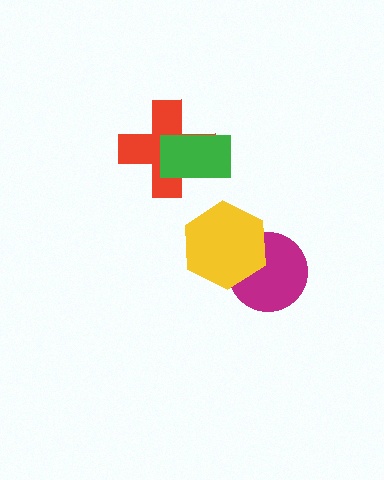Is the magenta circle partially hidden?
Yes, it is partially covered by another shape.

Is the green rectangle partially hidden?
No, no other shape covers it.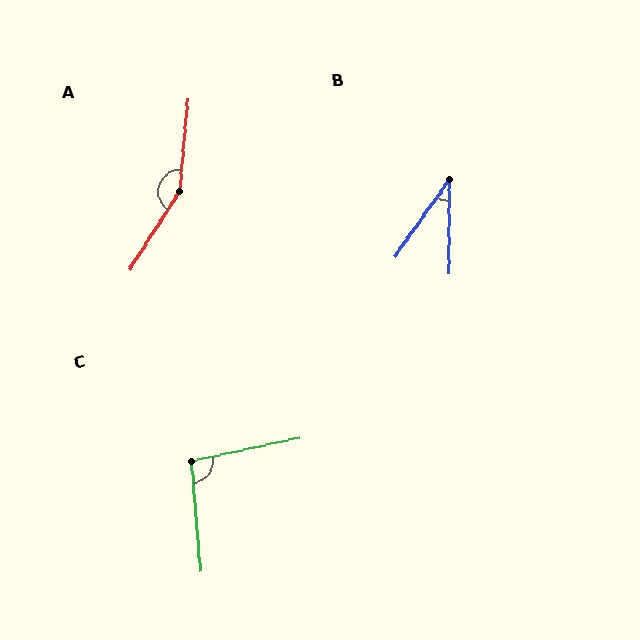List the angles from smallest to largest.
B (35°), C (98°), A (153°).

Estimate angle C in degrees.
Approximately 98 degrees.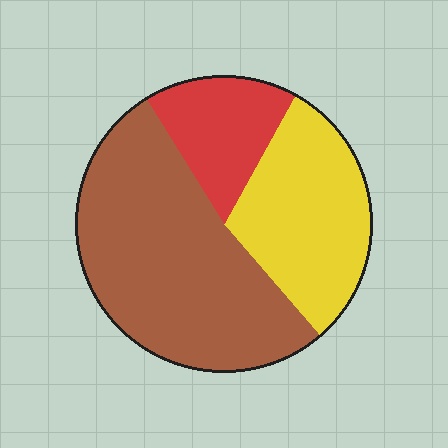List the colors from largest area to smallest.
From largest to smallest: brown, yellow, red.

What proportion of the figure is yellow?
Yellow covers 30% of the figure.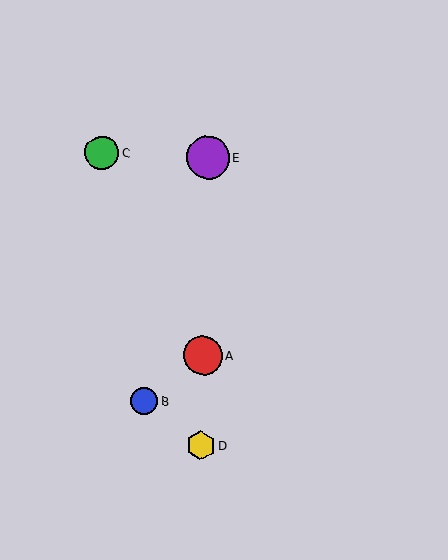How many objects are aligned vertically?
3 objects (A, D, E) are aligned vertically.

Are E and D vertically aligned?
Yes, both are at x≈208.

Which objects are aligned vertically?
Objects A, D, E are aligned vertically.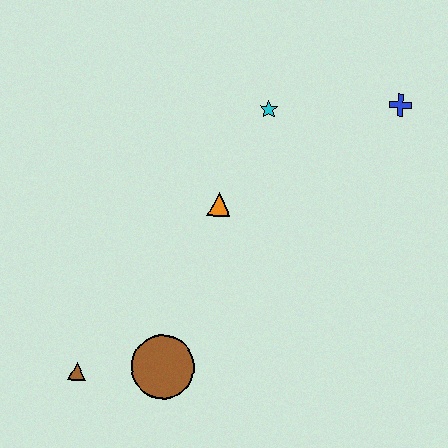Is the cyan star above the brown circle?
Yes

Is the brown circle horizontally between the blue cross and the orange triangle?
No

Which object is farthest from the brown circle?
The blue cross is farthest from the brown circle.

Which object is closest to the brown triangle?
The brown circle is closest to the brown triangle.